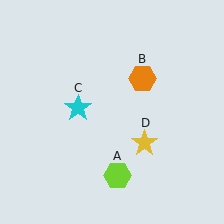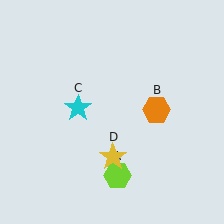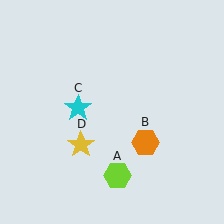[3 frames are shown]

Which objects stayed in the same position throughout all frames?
Lime hexagon (object A) and cyan star (object C) remained stationary.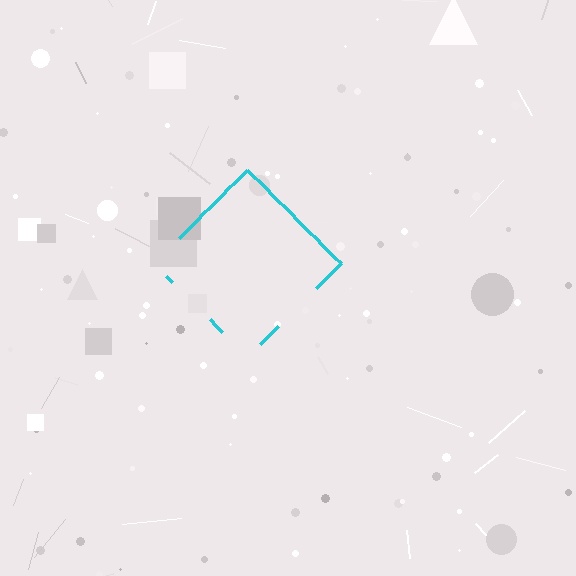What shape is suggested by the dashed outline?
The dashed outline suggests a diamond.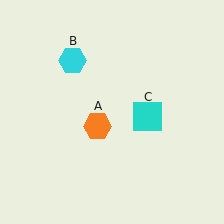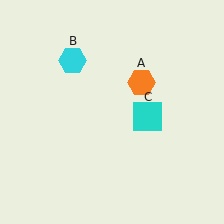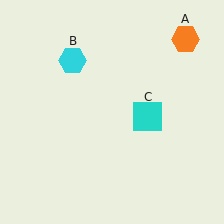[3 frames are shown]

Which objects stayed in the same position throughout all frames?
Cyan hexagon (object B) and cyan square (object C) remained stationary.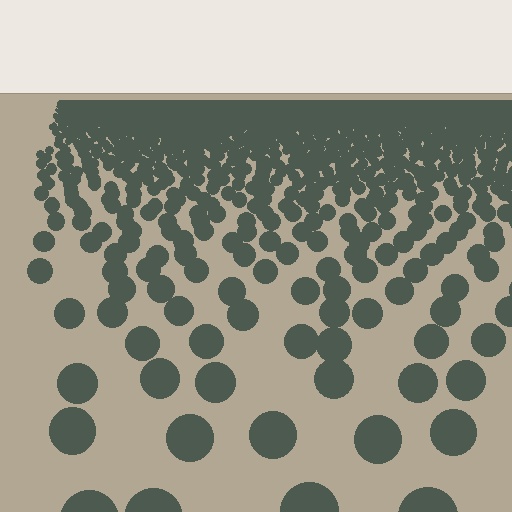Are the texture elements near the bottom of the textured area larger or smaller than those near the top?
Larger. Near the bottom, elements are closer to the viewer and appear at a bigger on-screen size.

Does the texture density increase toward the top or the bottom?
Density increases toward the top.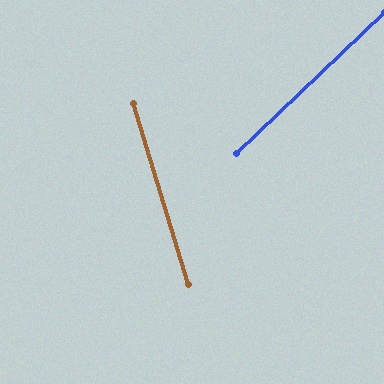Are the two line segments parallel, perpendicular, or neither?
Neither parallel nor perpendicular — they differ by about 63°.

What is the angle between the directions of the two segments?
Approximately 63 degrees.